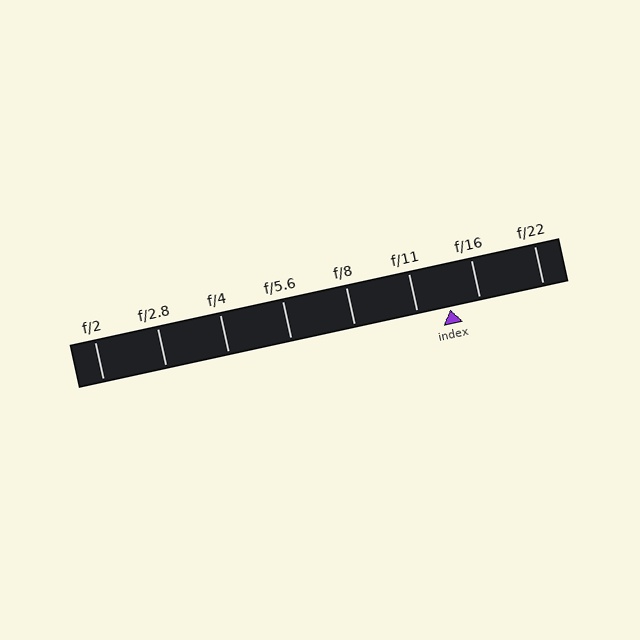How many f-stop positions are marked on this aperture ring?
There are 8 f-stop positions marked.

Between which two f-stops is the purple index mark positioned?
The index mark is between f/11 and f/16.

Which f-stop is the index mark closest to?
The index mark is closest to f/16.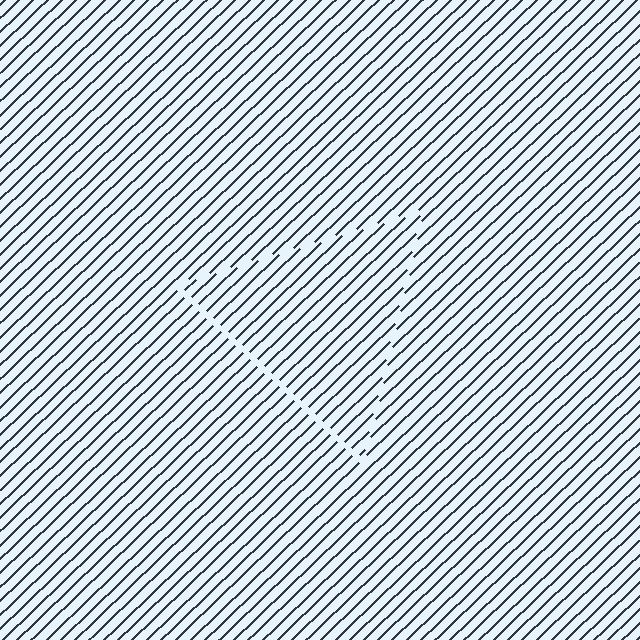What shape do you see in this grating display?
An illusory triangle. The interior of the shape contains the same grating, shifted by half a period — the contour is defined by the phase discontinuity where line-ends from the inner and outer gratings abut.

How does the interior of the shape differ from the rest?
The interior of the shape contains the same grating, shifted by half a period — the contour is defined by the phase discontinuity where line-ends from the inner and outer gratings abut.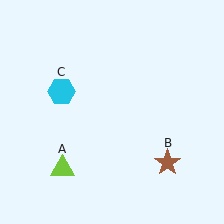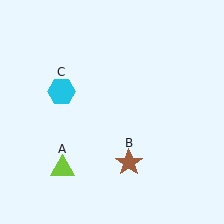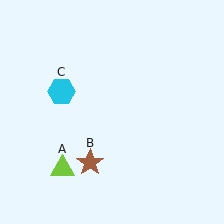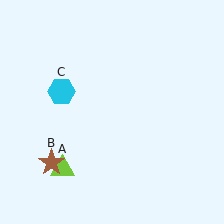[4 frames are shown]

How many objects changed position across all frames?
1 object changed position: brown star (object B).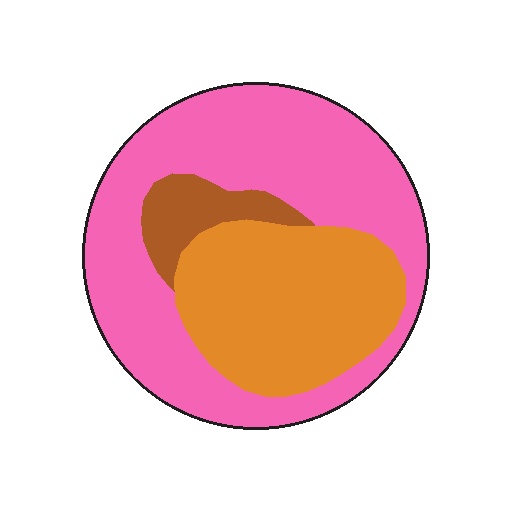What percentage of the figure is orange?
Orange takes up between a quarter and a half of the figure.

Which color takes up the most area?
Pink, at roughly 60%.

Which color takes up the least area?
Brown, at roughly 10%.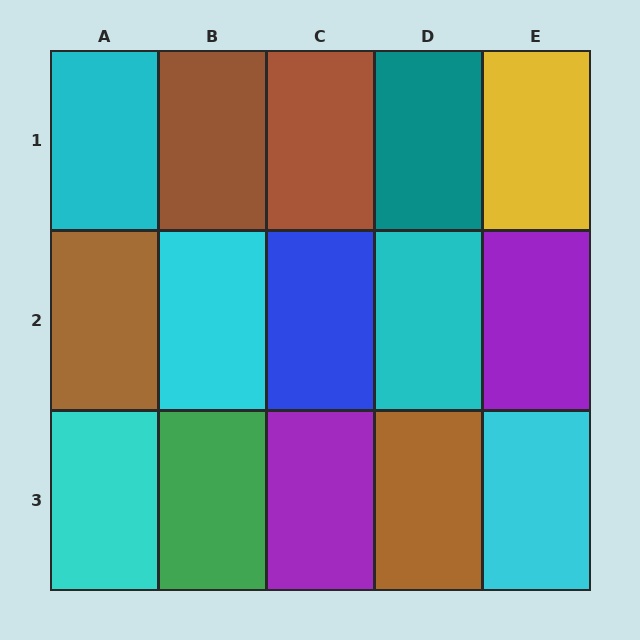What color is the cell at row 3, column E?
Cyan.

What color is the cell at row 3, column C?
Purple.